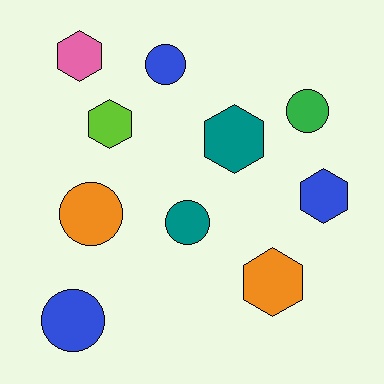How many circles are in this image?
There are 5 circles.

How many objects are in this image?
There are 10 objects.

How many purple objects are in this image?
There are no purple objects.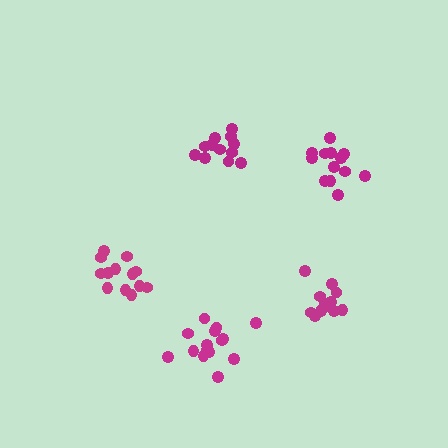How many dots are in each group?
Group 1: 13 dots, Group 2: 13 dots, Group 3: 14 dots, Group 4: 12 dots, Group 5: 15 dots (67 total).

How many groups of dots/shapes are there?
There are 5 groups.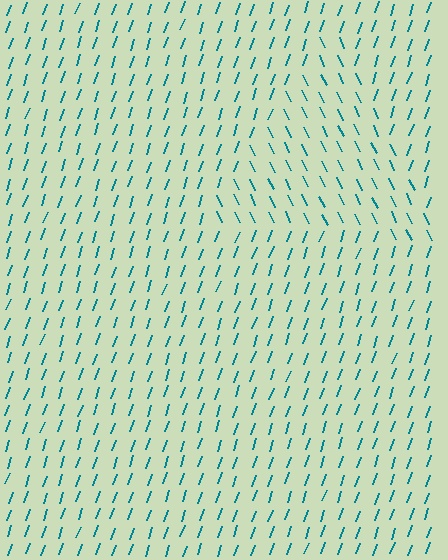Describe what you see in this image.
The image is filled with small teal line segments. A triangle region in the image has lines oriented differently from the surrounding lines, creating a visible texture boundary.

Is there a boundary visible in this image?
Yes, there is a texture boundary formed by a change in line orientation.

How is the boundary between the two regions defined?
The boundary is defined purely by a change in line orientation (approximately 45 degrees difference). All lines are the same color and thickness.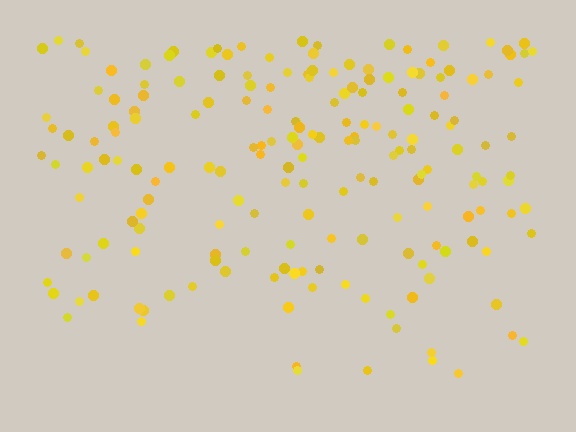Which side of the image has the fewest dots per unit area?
The bottom.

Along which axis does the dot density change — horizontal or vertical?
Vertical.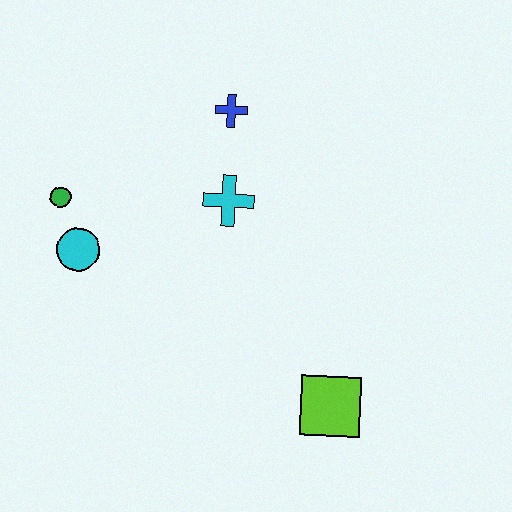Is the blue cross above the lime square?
Yes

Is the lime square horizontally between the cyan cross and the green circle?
No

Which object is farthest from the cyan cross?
The lime square is farthest from the cyan cross.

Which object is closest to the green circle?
The cyan circle is closest to the green circle.